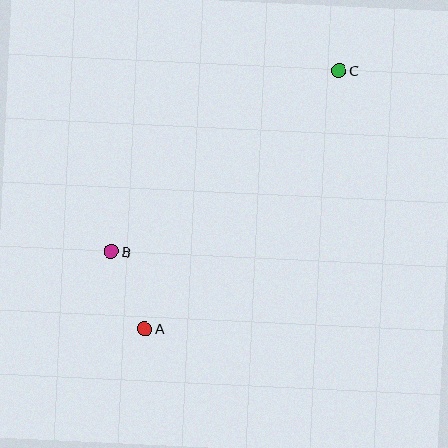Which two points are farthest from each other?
Points A and C are farthest from each other.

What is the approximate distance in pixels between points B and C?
The distance between B and C is approximately 291 pixels.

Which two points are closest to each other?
Points A and B are closest to each other.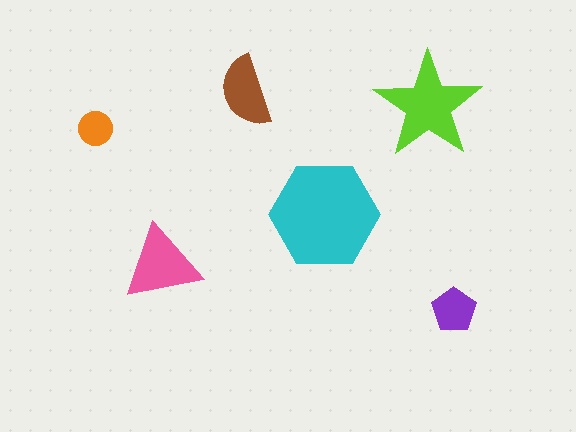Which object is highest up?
The brown semicircle is topmost.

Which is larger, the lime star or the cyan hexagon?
The cyan hexagon.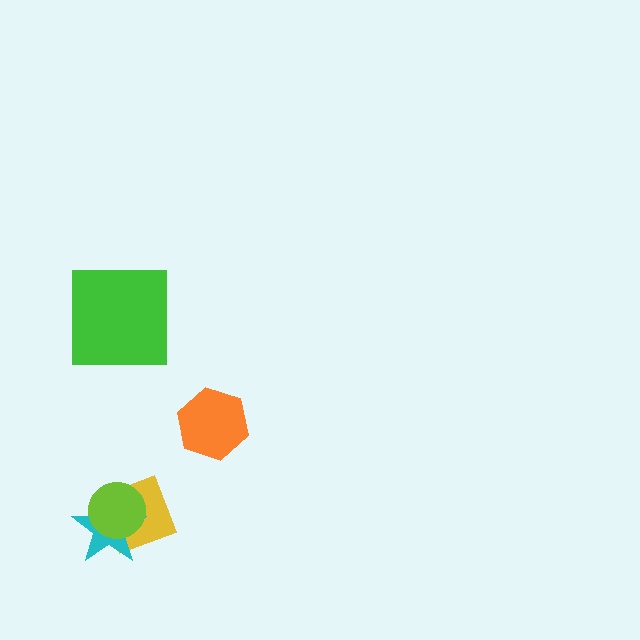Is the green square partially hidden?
No, no other shape covers it.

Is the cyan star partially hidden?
Yes, it is partially covered by another shape.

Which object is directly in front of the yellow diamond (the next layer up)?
The cyan star is directly in front of the yellow diamond.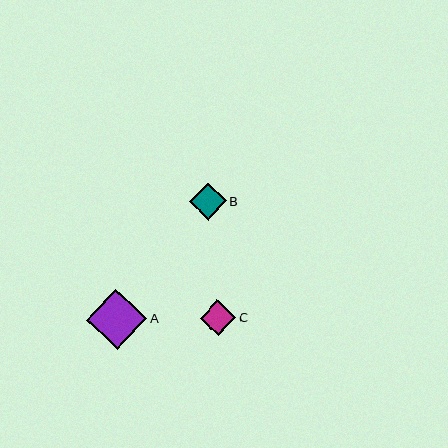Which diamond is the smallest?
Diamond C is the smallest with a size of approximately 36 pixels.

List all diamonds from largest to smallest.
From largest to smallest: A, B, C.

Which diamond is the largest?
Diamond A is the largest with a size of approximately 60 pixels.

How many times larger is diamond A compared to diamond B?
Diamond A is approximately 1.6 times the size of diamond B.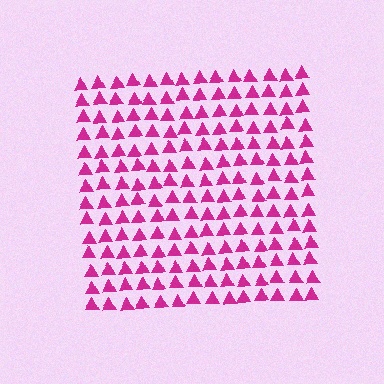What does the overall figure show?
The overall figure shows a square.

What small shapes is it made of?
It is made of small triangles.